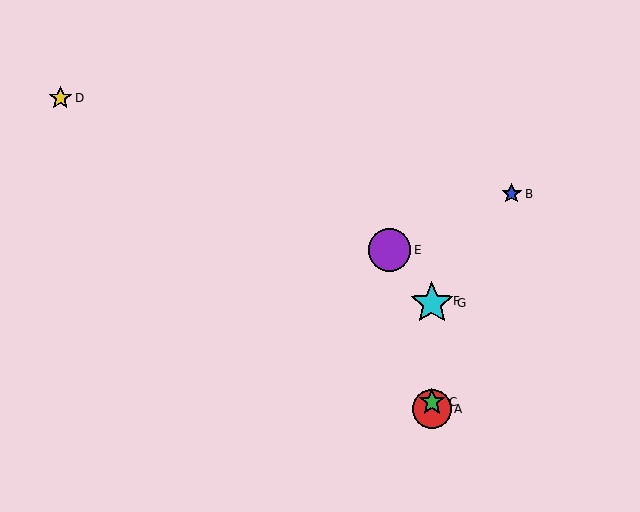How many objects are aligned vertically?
4 objects (A, C, F, G) are aligned vertically.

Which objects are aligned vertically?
Objects A, C, F, G are aligned vertically.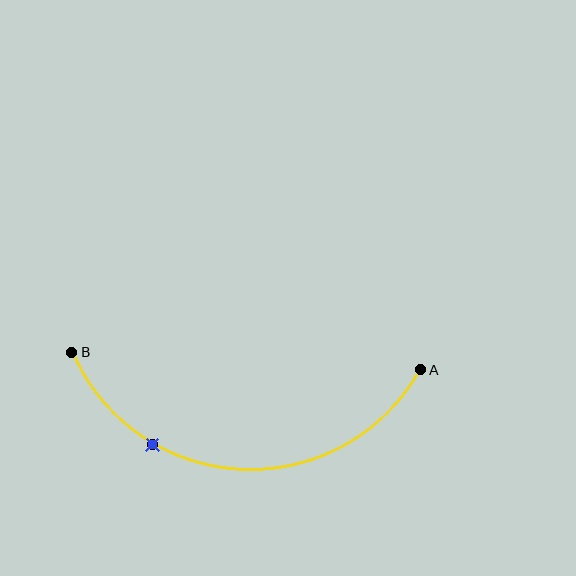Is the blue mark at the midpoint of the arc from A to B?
No. The blue mark lies on the arc but is closer to endpoint B. The arc midpoint would be at the point on the curve equidistant along the arc from both A and B.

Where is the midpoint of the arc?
The arc midpoint is the point on the curve farthest from the straight line joining A and B. It sits below that line.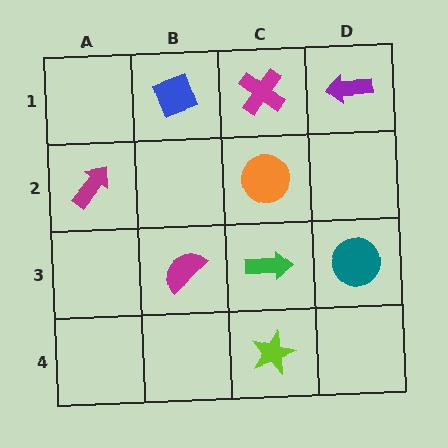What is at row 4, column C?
A lime star.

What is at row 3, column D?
A teal circle.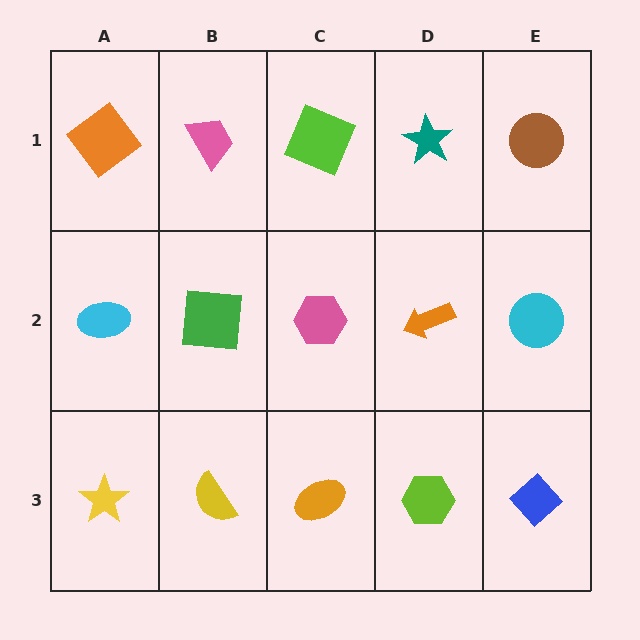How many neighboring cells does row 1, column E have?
2.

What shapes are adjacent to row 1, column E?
A cyan circle (row 2, column E), a teal star (row 1, column D).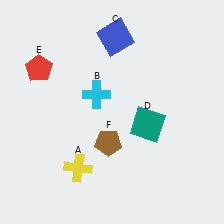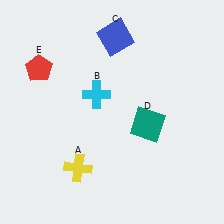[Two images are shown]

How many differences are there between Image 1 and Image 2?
There is 1 difference between the two images.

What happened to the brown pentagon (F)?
The brown pentagon (F) was removed in Image 2. It was in the bottom-left area of Image 1.